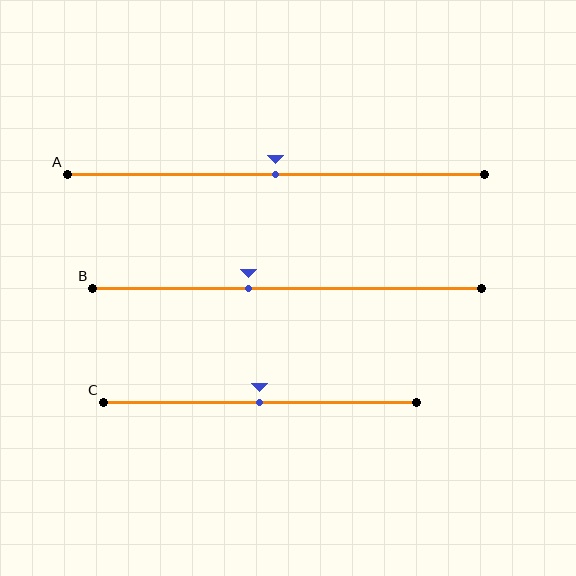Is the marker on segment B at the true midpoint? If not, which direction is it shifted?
No, the marker on segment B is shifted to the left by about 10% of the segment length.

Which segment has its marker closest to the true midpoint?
Segment A has its marker closest to the true midpoint.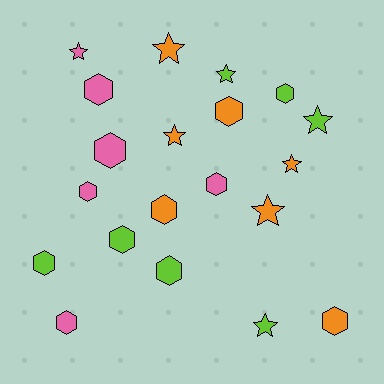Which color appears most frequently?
Orange, with 7 objects.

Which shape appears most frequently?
Hexagon, with 12 objects.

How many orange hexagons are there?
There are 3 orange hexagons.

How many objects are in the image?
There are 20 objects.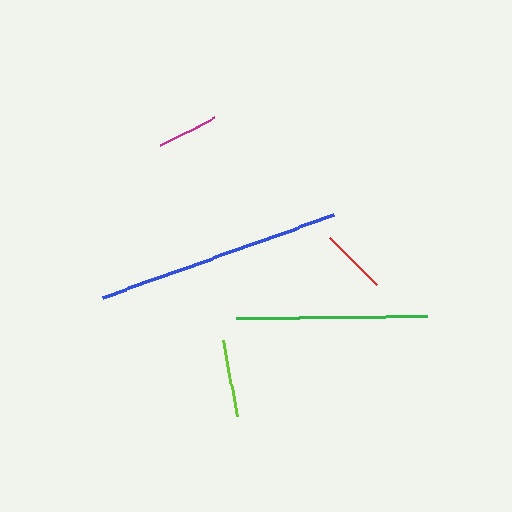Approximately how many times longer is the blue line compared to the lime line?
The blue line is approximately 3.2 times the length of the lime line.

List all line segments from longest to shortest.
From longest to shortest: blue, green, lime, red, magenta.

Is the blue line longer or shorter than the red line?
The blue line is longer than the red line.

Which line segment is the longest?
The blue line is the longest at approximately 245 pixels.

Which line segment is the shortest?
The magenta line is the shortest at approximately 62 pixels.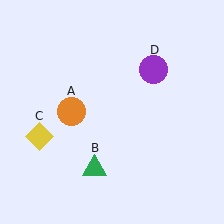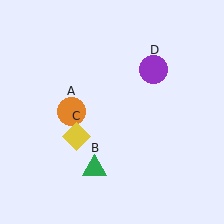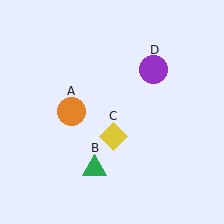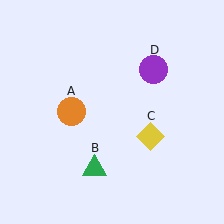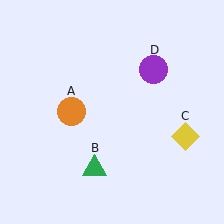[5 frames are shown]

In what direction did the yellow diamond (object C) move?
The yellow diamond (object C) moved right.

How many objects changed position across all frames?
1 object changed position: yellow diamond (object C).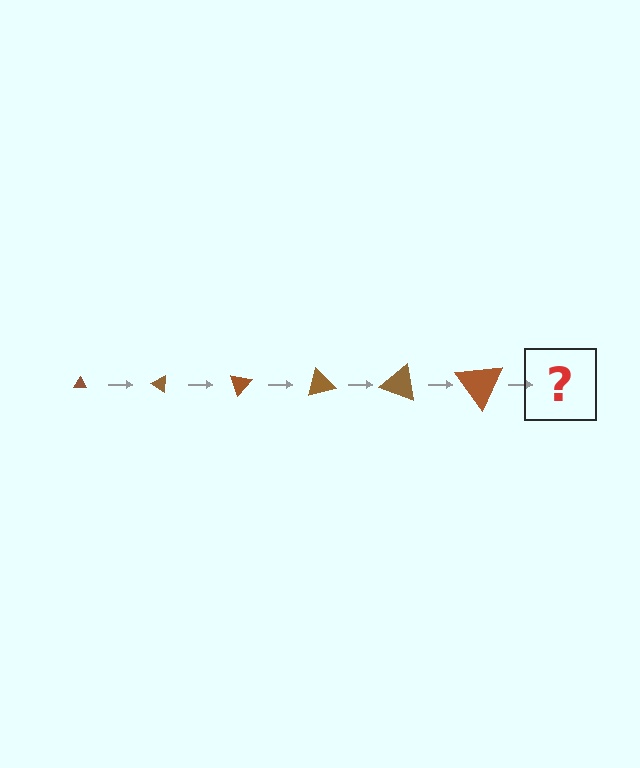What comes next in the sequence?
The next element should be a triangle, larger than the previous one and rotated 210 degrees from the start.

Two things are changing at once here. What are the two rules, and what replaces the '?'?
The two rules are that the triangle grows larger each step and it rotates 35 degrees each step. The '?' should be a triangle, larger than the previous one and rotated 210 degrees from the start.